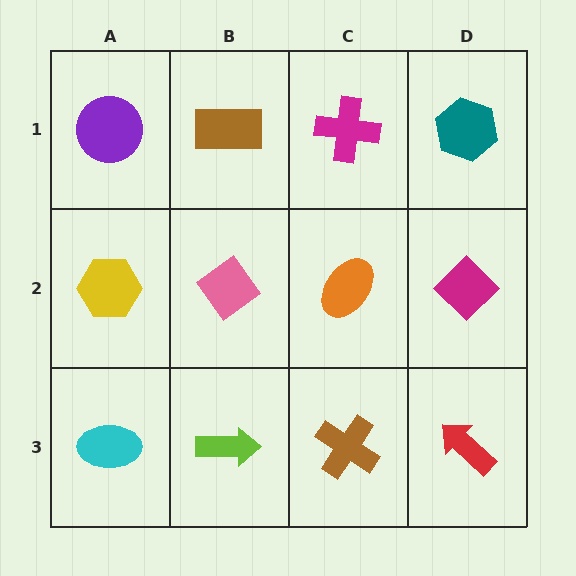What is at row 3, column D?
A red arrow.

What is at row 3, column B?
A lime arrow.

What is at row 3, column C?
A brown cross.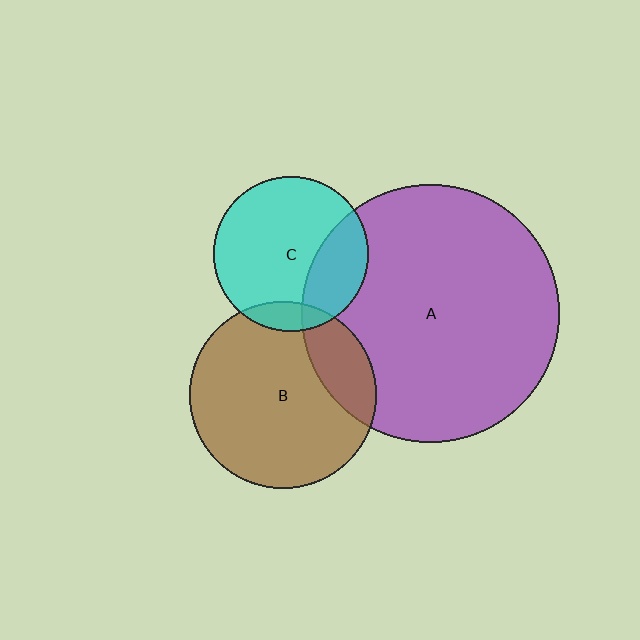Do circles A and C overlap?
Yes.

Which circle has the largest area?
Circle A (purple).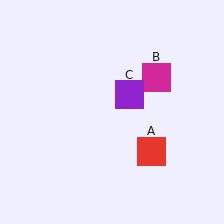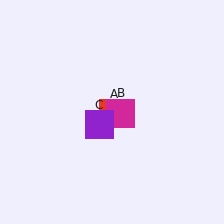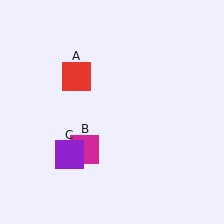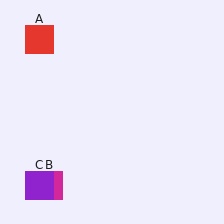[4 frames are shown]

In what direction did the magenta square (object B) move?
The magenta square (object B) moved down and to the left.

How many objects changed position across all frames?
3 objects changed position: red square (object A), magenta square (object B), purple square (object C).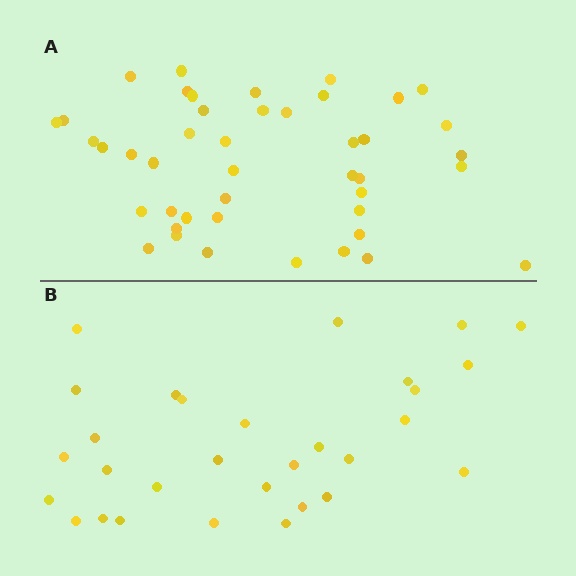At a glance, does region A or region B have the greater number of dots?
Region A (the top region) has more dots.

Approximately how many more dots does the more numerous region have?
Region A has approximately 15 more dots than region B.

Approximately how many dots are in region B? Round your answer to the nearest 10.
About 30 dots.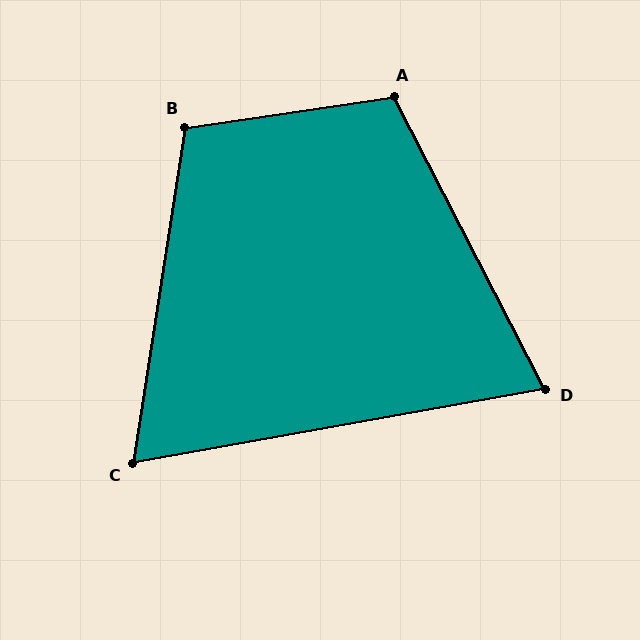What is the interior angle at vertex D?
Approximately 73 degrees (acute).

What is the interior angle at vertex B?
Approximately 107 degrees (obtuse).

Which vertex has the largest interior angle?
A, at approximately 109 degrees.